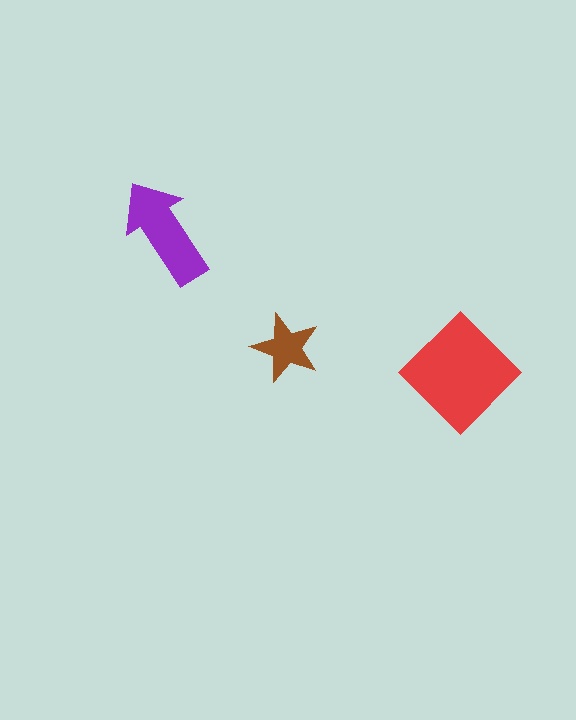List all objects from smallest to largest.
The brown star, the purple arrow, the red diamond.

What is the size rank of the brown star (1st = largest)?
3rd.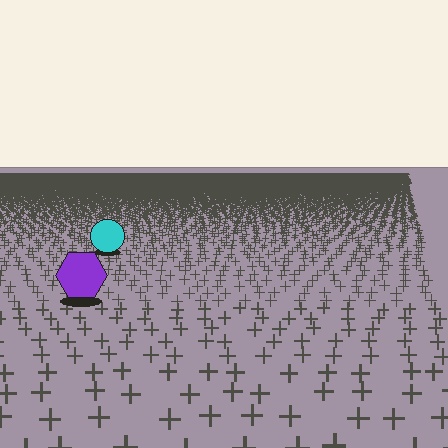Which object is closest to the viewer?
The purple hexagon is closest. The texture marks near it are larger and more spread out.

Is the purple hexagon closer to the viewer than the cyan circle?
Yes. The purple hexagon is closer — you can tell from the texture gradient: the ground texture is coarser near it.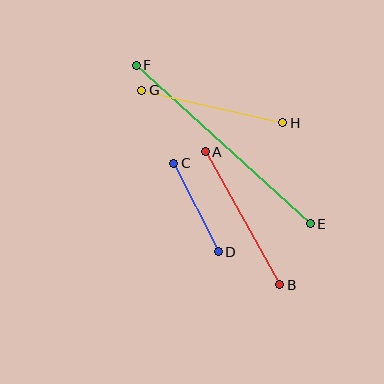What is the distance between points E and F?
The distance is approximately 235 pixels.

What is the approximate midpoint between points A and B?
The midpoint is at approximately (242, 218) pixels.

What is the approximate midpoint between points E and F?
The midpoint is at approximately (223, 144) pixels.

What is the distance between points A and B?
The distance is approximately 152 pixels.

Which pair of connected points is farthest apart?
Points E and F are farthest apart.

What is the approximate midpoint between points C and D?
The midpoint is at approximately (196, 208) pixels.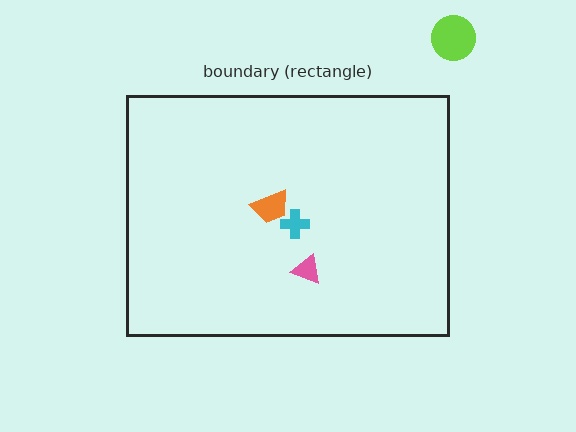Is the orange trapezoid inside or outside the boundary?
Inside.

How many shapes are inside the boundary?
3 inside, 1 outside.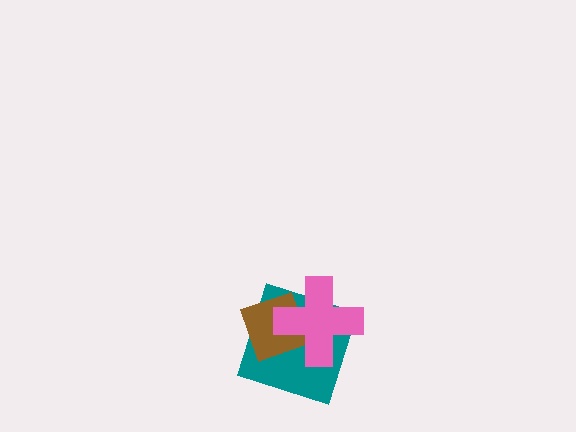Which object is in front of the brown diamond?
The pink cross is in front of the brown diamond.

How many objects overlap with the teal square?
2 objects overlap with the teal square.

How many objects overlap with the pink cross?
2 objects overlap with the pink cross.